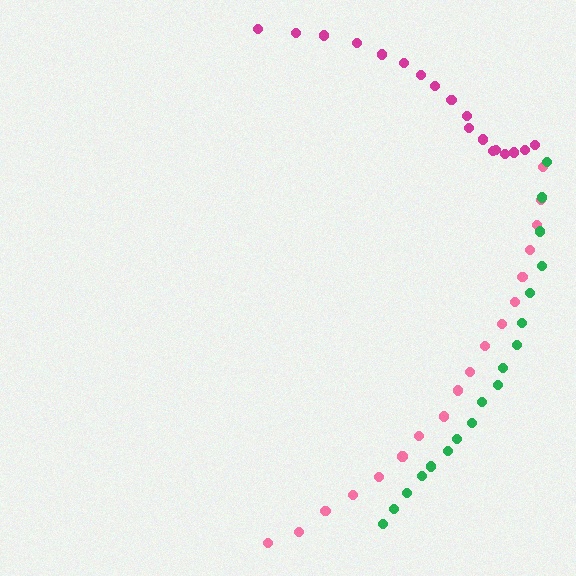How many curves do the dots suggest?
There are 3 distinct paths.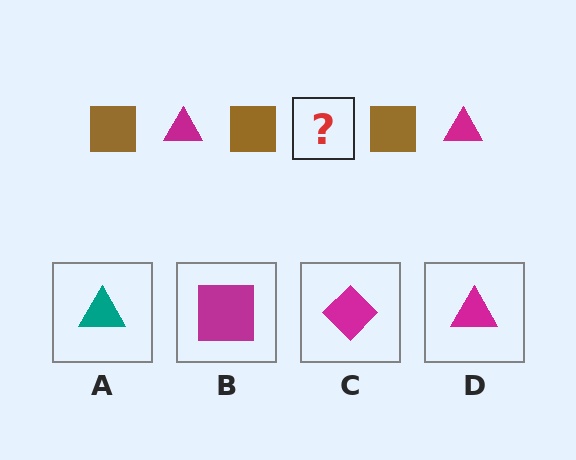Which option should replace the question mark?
Option D.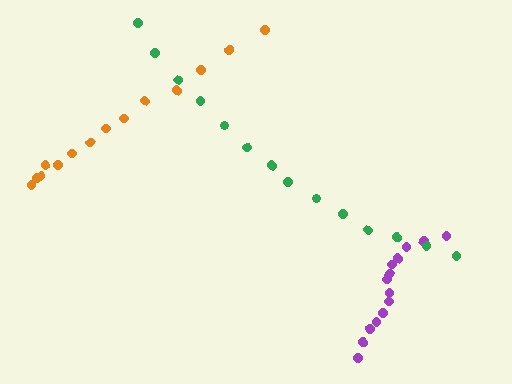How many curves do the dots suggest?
There are 3 distinct paths.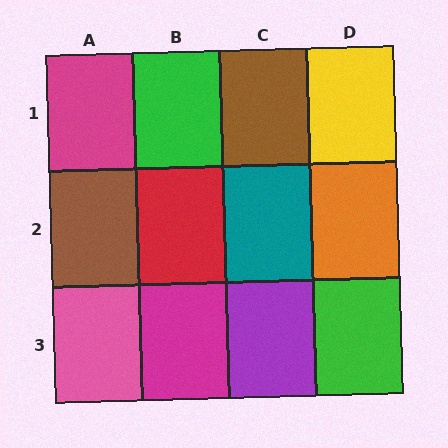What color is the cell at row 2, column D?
Orange.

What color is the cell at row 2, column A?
Brown.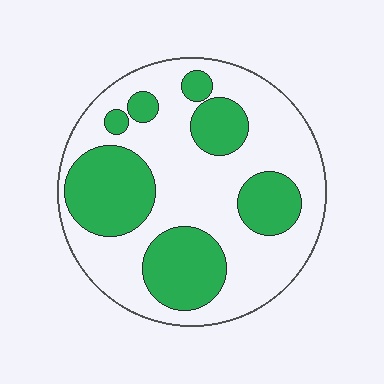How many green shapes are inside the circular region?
7.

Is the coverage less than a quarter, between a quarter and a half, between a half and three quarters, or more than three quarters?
Between a quarter and a half.